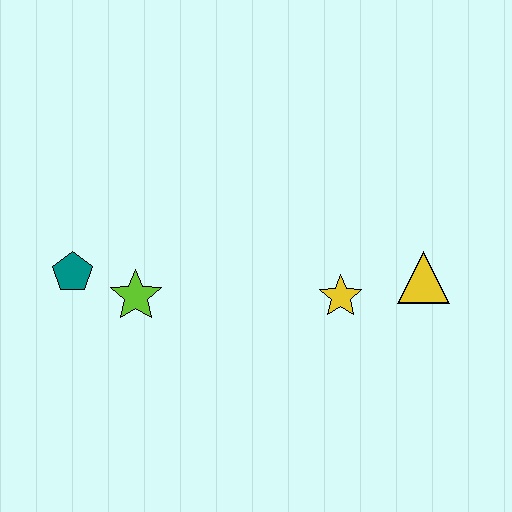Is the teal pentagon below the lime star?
No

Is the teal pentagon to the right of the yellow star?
No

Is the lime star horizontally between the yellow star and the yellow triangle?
No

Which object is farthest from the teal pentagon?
The yellow triangle is farthest from the teal pentagon.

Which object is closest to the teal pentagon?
The lime star is closest to the teal pentagon.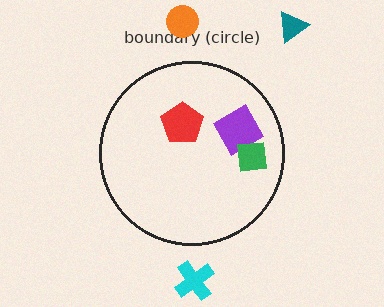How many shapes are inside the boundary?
3 inside, 3 outside.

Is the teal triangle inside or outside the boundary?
Outside.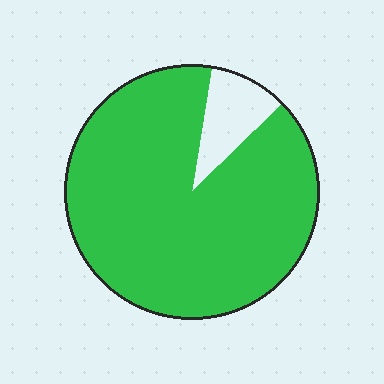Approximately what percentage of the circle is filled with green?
Approximately 90%.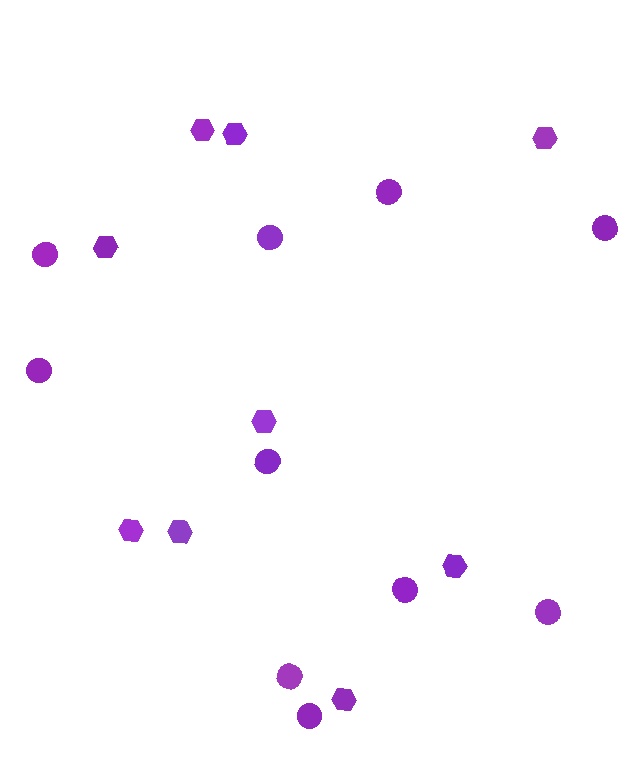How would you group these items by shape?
There are 2 groups: one group of hexagons (9) and one group of circles (10).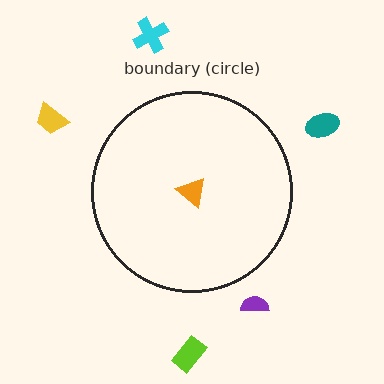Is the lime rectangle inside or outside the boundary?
Outside.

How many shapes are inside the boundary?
1 inside, 5 outside.